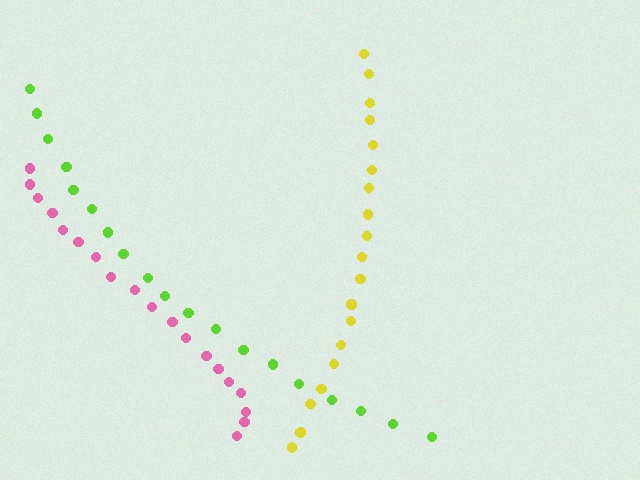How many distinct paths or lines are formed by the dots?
There are 3 distinct paths.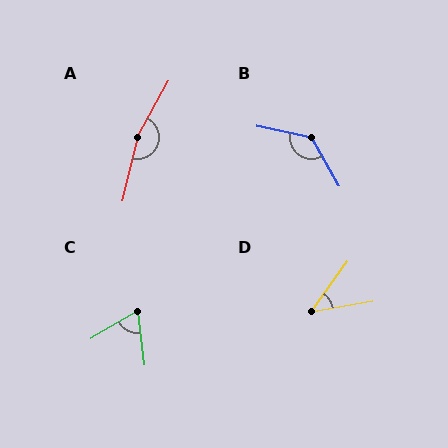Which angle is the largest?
A, at approximately 165 degrees.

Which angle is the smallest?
D, at approximately 45 degrees.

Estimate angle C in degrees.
Approximately 66 degrees.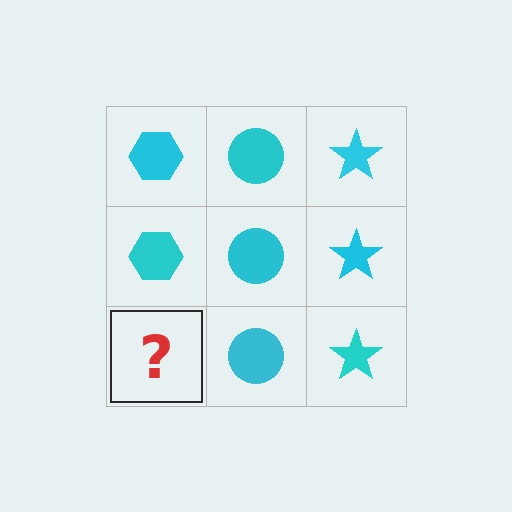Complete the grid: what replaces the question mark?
The question mark should be replaced with a cyan hexagon.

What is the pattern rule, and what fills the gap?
The rule is that each column has a consistent shape. The gap should be filled with a cyan hexagon.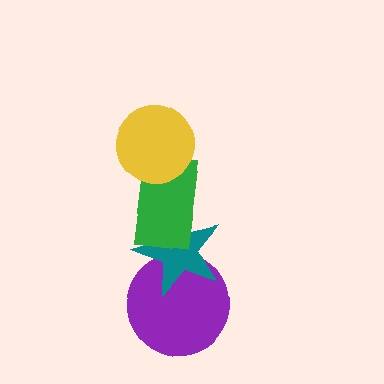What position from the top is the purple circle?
The purple circle is 4th from the top.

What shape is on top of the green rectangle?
The yellow circle is on top of the green rectangle.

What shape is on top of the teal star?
The green rectangle is on top of the teal star.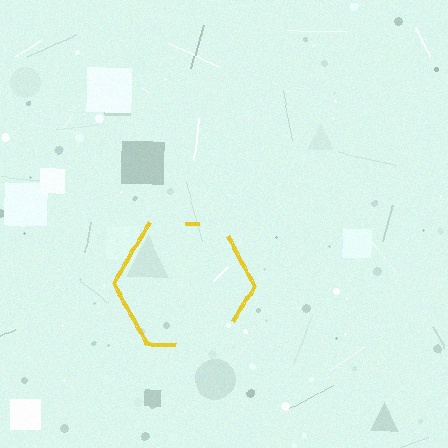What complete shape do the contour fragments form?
The contour fragments form a hexagon.